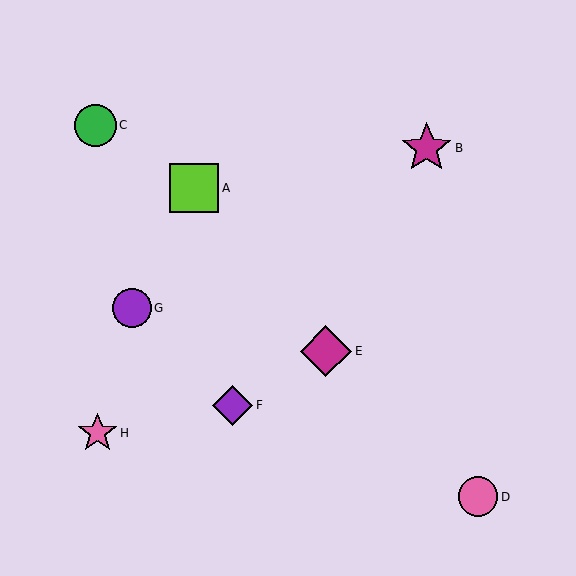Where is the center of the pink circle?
The center of the pink circle is at (478, 497).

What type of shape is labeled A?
Shape A is a lime square.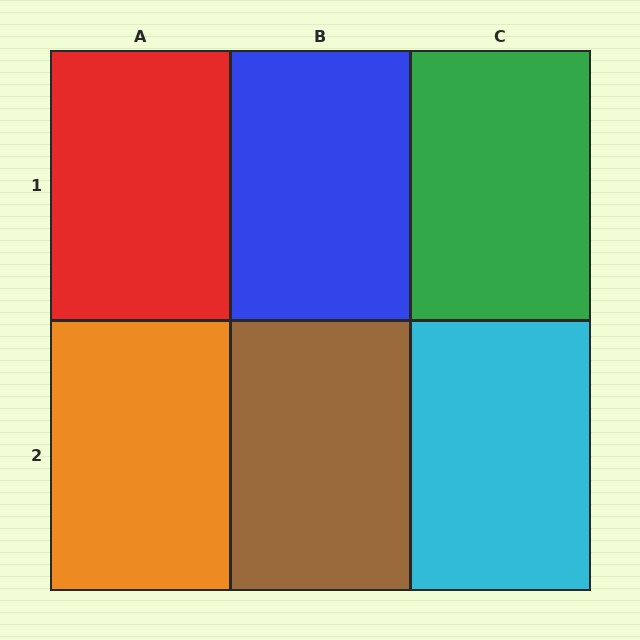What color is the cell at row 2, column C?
Cyan.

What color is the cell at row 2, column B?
Brown.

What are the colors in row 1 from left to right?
Red, blue, green.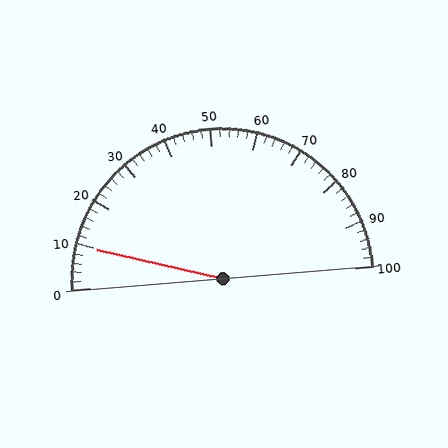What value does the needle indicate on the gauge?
The needle indicates approximately 10.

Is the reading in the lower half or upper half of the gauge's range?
The reading is in the lower half of the range (0 to 100).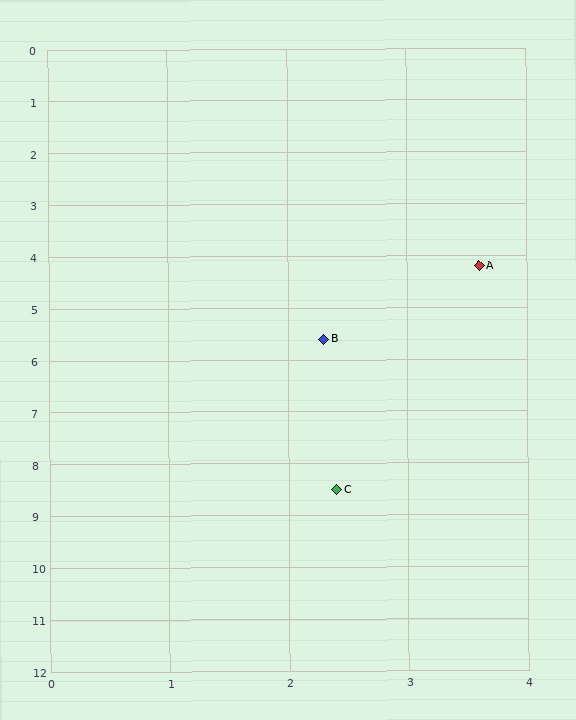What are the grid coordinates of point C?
Point C is at approximately (2.4, 8.5).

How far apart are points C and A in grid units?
Points C and A are about 4.5 grid units apart.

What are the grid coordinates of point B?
Point B is at approximately (2.3, 5.6).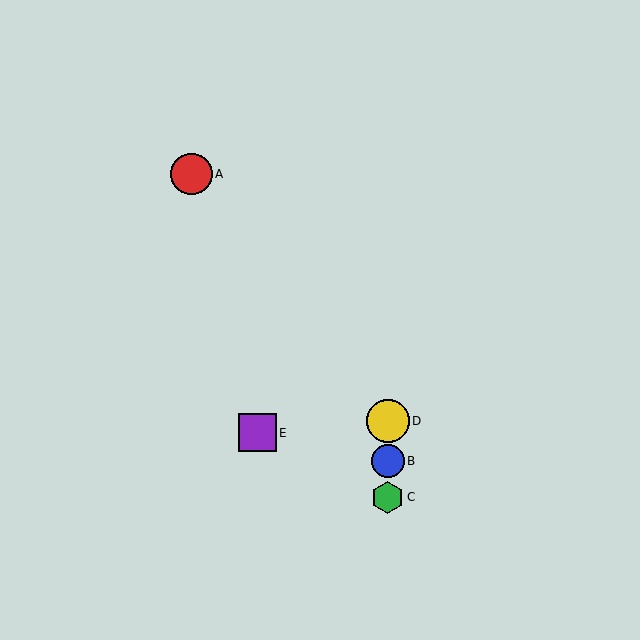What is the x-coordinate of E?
Object E is at x≈257.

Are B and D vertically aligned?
Yes, both are at x≈388.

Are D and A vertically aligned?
No, D is at x≈388 and A is at x≈191.